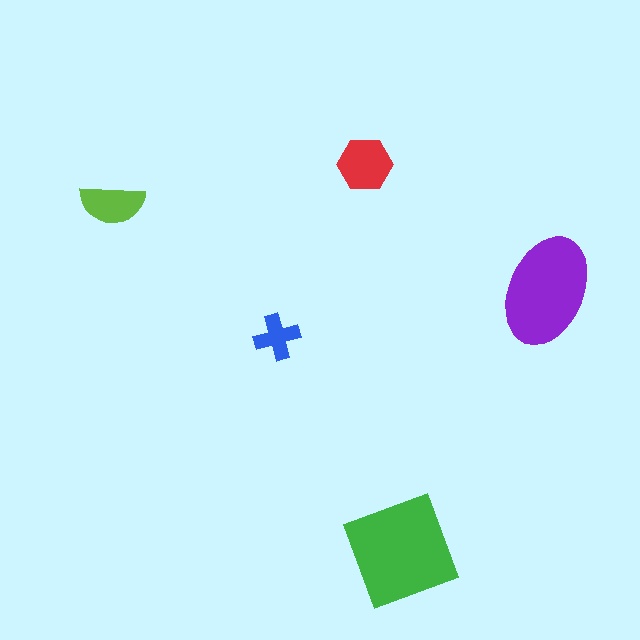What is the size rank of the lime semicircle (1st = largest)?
4th.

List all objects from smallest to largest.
The blue cross, the lime semicircle, the red hexagon, the purple ellipse, the green square.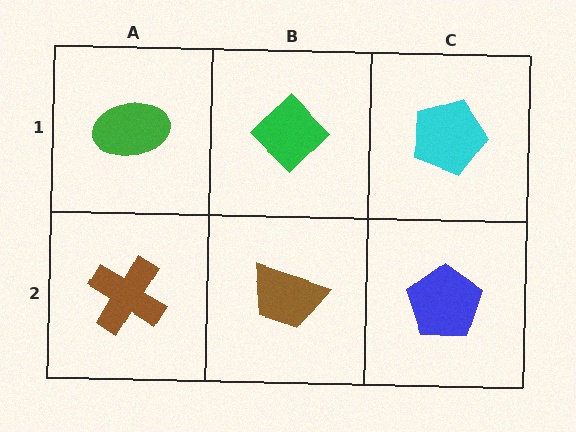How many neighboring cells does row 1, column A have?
2.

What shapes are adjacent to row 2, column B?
A green diamond (row 1, column B), a brown cross (row 2, column A), a blue pentagon (row 2, column C).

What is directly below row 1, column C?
A blue pentagon.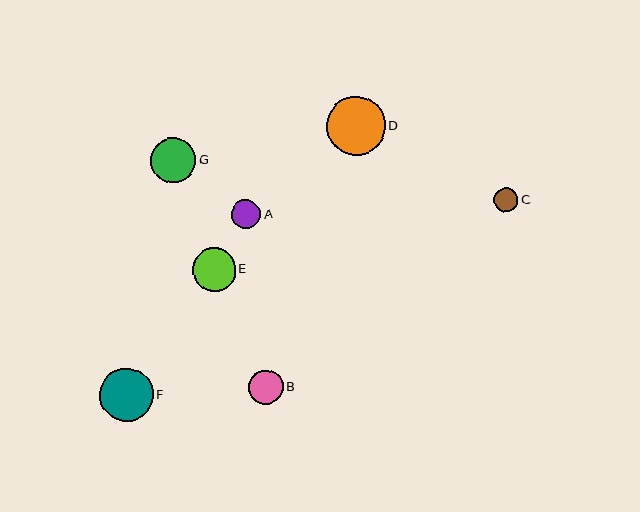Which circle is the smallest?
Circle C is the smallest with a size of approximately 24 pixels.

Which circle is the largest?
Circle D is the largest with a size of approximately 59 pixels.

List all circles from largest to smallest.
From largest to smallest: D, F, G, E, B, A, C.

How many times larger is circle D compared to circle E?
Circle D is approximately 1.4 times the size of circle E.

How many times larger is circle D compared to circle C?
Circle D is approximately 2.4 times the size of circle C.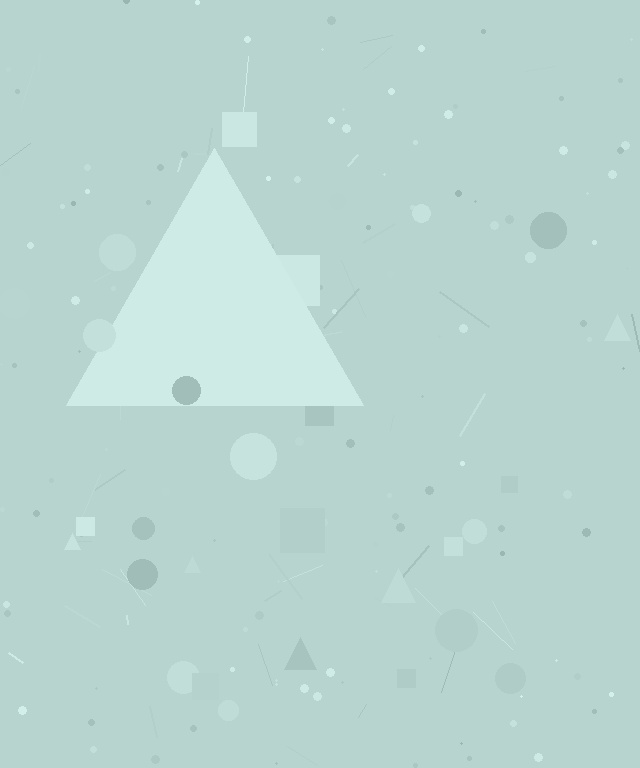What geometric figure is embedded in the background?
A triangle is embedded in the background.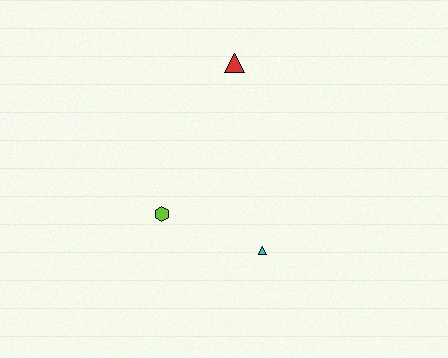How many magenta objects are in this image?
There are no magenta objects.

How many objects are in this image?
There are 3 objects.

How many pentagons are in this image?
There are no pentagons.